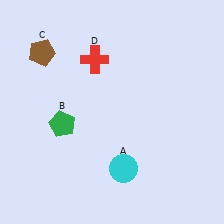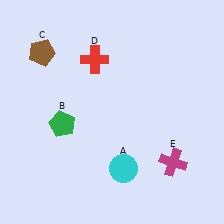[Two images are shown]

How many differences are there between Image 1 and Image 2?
There is 1 difference between the two images.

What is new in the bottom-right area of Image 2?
A magenta cross (E) was added in the bottom-right area of Image 2.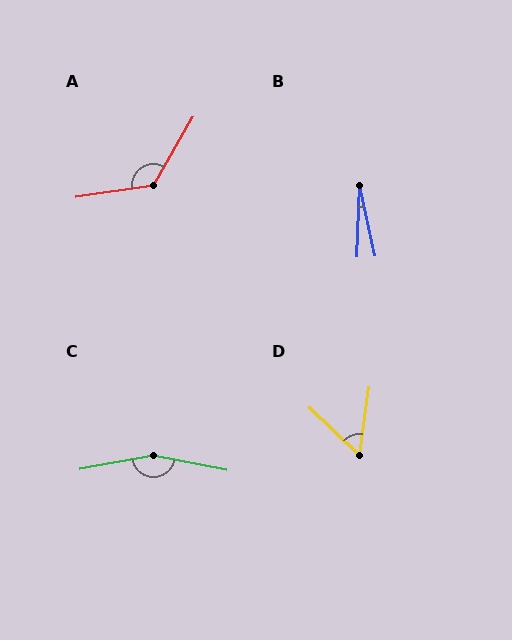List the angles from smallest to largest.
B (15°), D (54°), A (128°), C (158°).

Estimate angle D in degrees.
Approximately 54 degrees.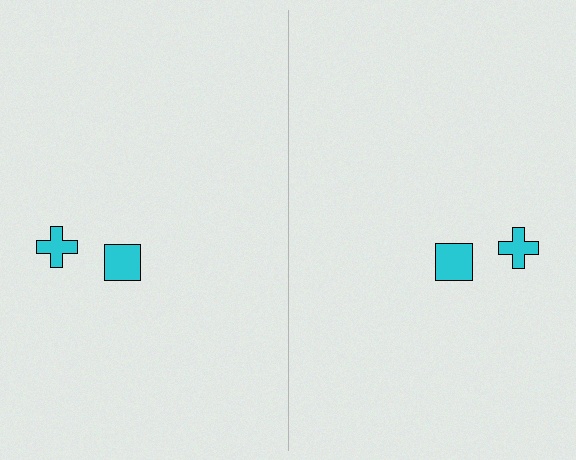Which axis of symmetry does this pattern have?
The pattern has a vertical axis of symmetry running through the center of the image.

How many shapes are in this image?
There are 4 shapes in this image.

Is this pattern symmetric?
Yes, this pattern has bilateral (reflection) symmetry.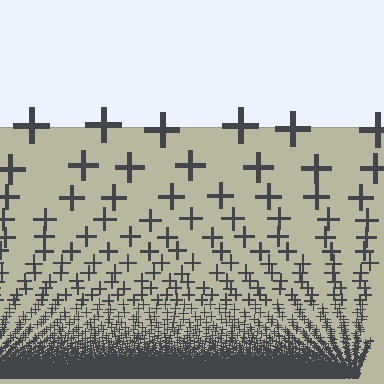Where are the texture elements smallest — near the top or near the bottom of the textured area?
Near the bottom.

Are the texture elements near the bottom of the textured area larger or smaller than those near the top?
Smaller. The gradient is inverted — elements near the bottom are smaller and denser.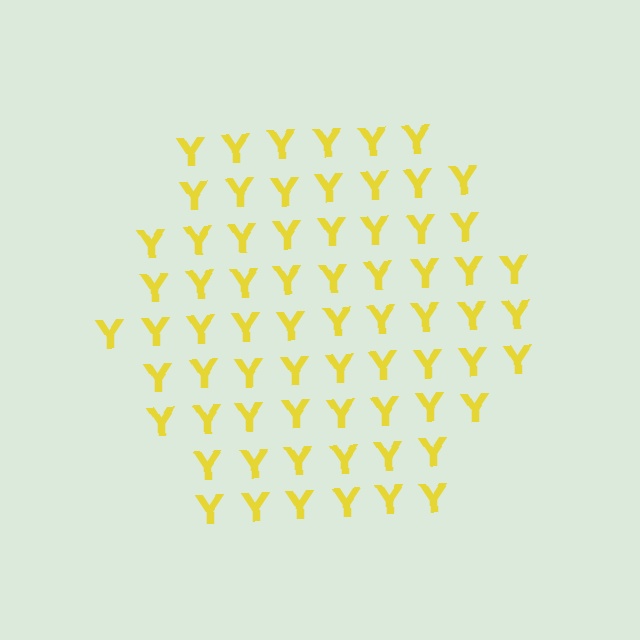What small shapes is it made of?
It is made of small letter Y's.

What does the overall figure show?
The overall figure shows a hexagon.